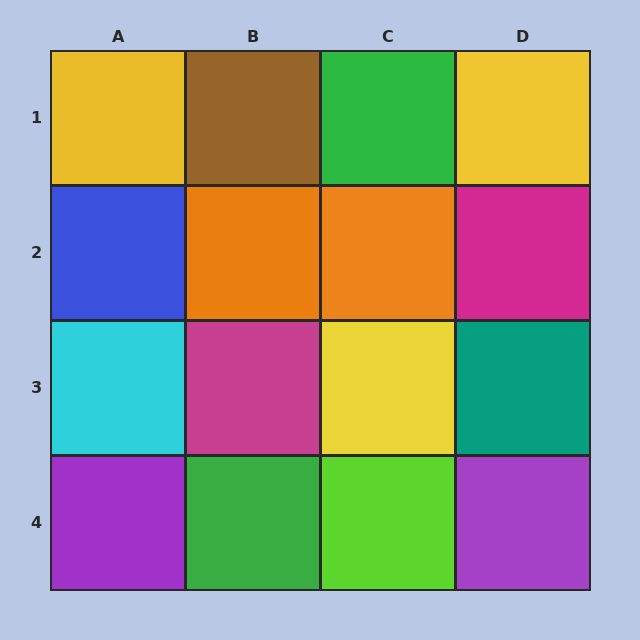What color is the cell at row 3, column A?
Cyan.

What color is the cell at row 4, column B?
Green.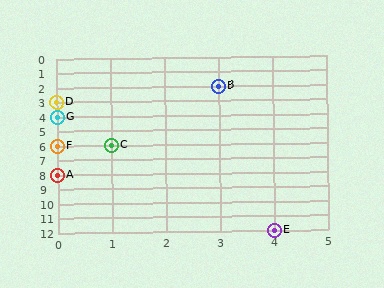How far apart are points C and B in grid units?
Points C and B are 2 columns and 4 rows apart (about 4.5 grid units diagonally).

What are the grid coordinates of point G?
Point G is at grid coordinates (0, 4).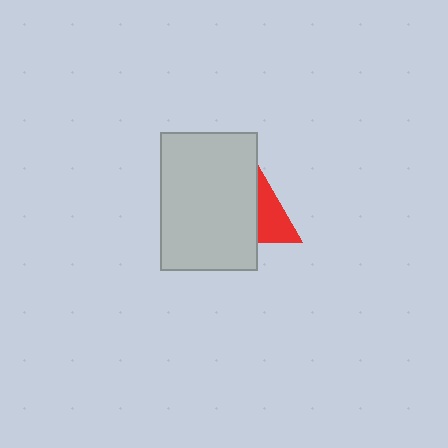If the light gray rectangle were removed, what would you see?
You would see the complete red triangle.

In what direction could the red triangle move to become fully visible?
The red triangle could move right. That would shift it out from behind the light gray rectangle entirely.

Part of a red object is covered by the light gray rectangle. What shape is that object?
It is a triangle.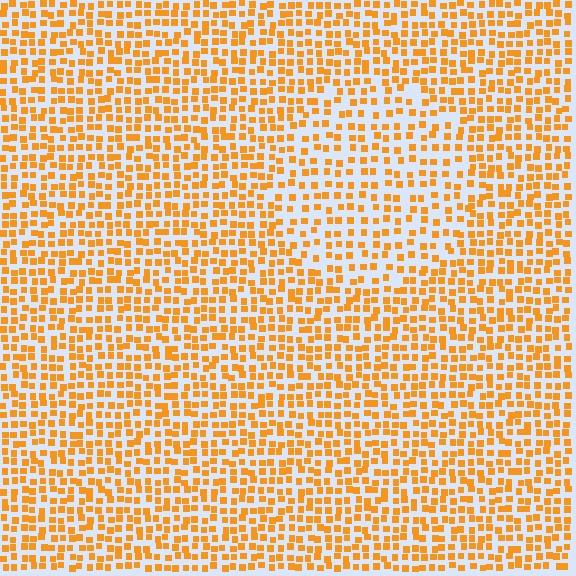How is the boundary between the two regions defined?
The boundary is defined by a change in element density (approximately 1.6x ratio). All elements are the same color, size, and shape.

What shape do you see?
I see a circle.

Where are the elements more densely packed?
The elements are more densely packed outside the circle boundary.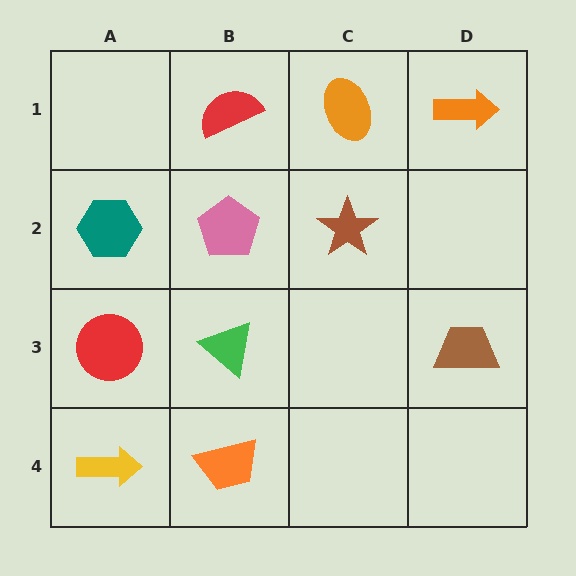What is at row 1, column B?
A red semicircle.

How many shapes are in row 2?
3 shapes.